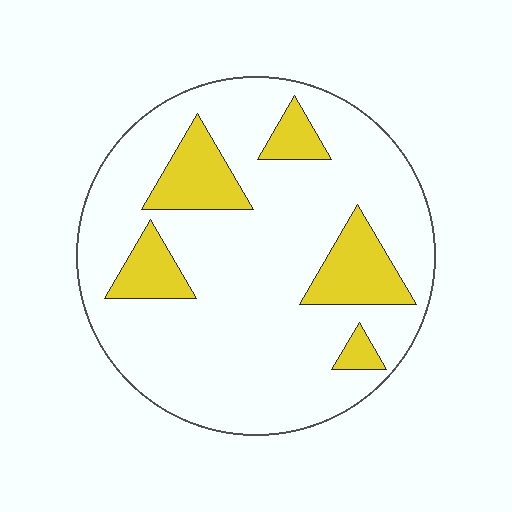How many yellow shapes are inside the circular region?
5.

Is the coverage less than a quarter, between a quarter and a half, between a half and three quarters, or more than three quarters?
Less than a quarter.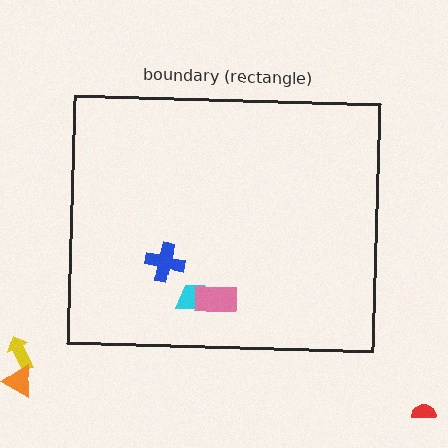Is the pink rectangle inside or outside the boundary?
Inside.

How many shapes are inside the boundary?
3 inside, 3 outside.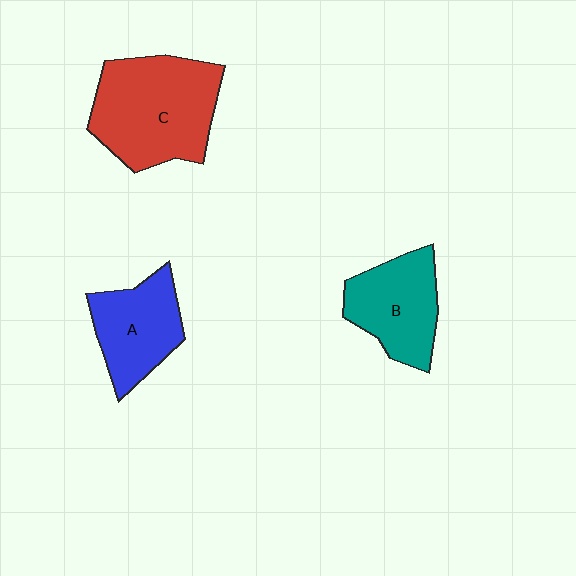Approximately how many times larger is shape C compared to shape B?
Approximately 1.5 times.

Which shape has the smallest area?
Shape A (blue).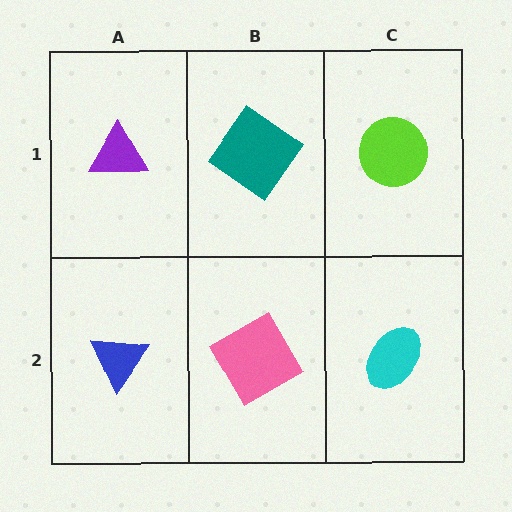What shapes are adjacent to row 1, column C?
A cyan ellipse (row 2, column C), a teal diamond (row 1, column B).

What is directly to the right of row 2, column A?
A pink square.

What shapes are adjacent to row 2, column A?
A purple triangle (row 1, column A), a pink square (row 2, column B).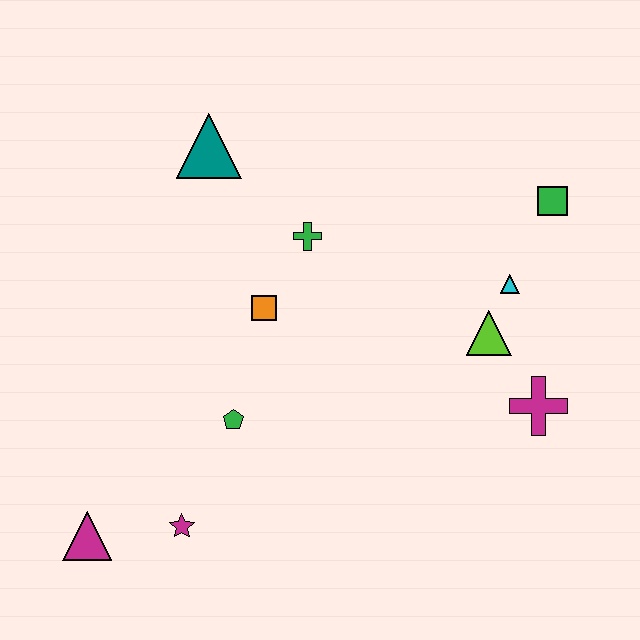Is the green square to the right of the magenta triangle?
Yes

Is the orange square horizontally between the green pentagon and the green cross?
Yes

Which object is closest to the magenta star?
The magenta triangle is closest to the magenta star.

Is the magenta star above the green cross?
No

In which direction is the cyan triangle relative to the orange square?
The cyan triangle is to the right of the orange square.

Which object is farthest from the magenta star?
The green square is farthest from the magenta star.